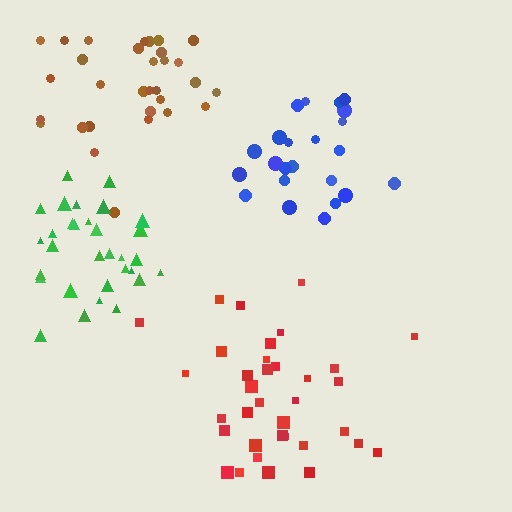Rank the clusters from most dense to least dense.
green, blue, brown, red.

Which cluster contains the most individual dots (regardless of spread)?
Red (35).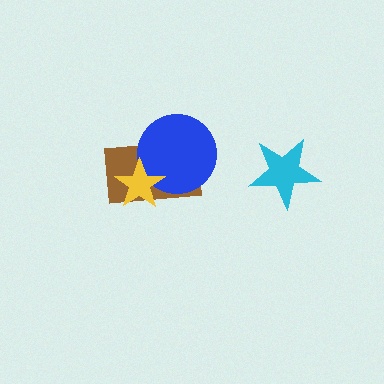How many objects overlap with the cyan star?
0 objects overlap with the cyan star.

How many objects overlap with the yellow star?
2 objects overlap with the yellow star.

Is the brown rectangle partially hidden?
Yes, it is partially covered by another shape.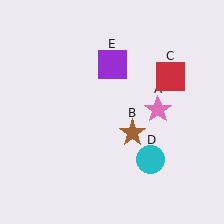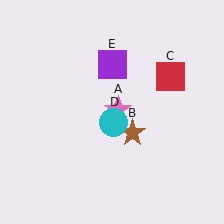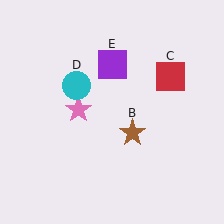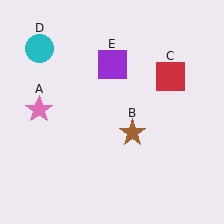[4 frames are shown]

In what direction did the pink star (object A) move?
The pink star (object A) moved left.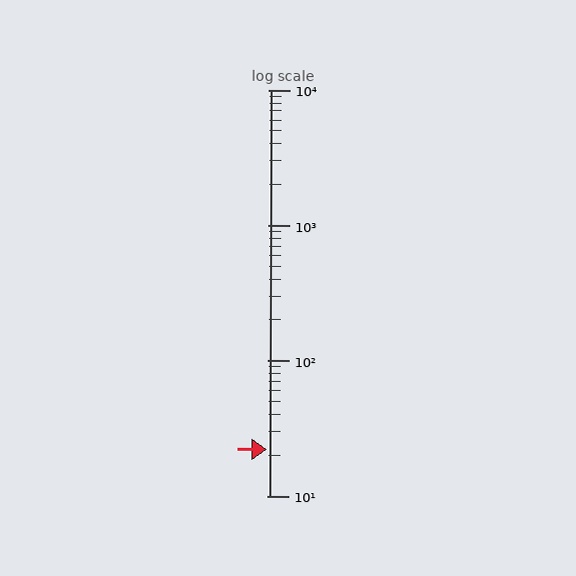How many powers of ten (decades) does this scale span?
The scale spans 3 decades, from 10 to 10000.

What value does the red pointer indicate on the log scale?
The pointer indicates approximately 22.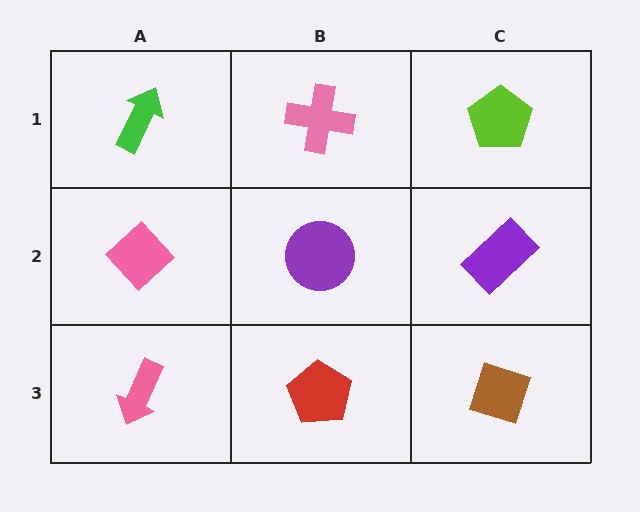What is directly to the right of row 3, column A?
A red pentagon.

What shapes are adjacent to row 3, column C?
A purple rectangle (row 2, column C), a red pentagon (row 3, column B).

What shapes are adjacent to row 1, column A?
A pink diamond (row 2, column A), a pink cross (row 1, column B).